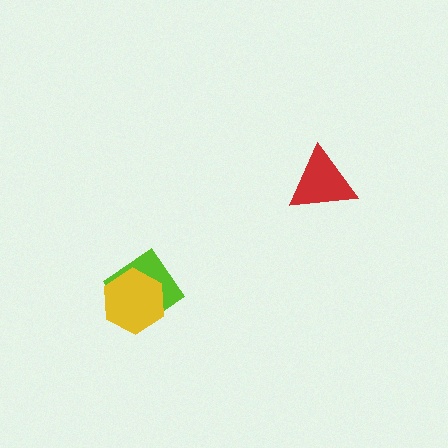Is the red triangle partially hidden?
No, no other shape covers it.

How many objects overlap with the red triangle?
0 objects overlap with the red triangle.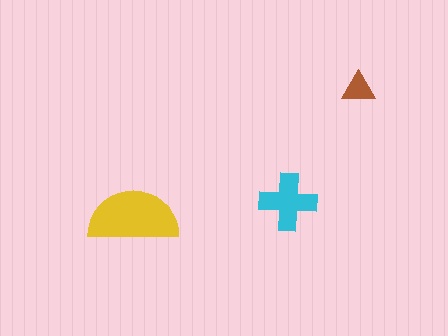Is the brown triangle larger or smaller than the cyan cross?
Smaller.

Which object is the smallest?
The brown triangle.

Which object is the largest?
The yellow semicircle.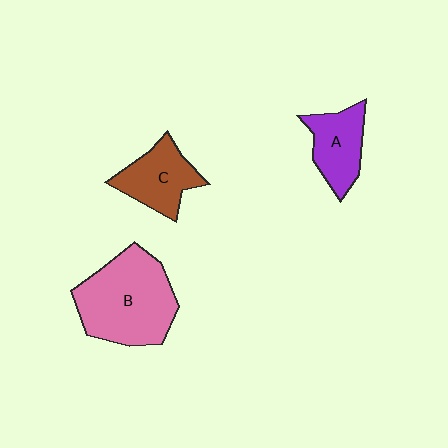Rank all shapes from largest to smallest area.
From largest to smallest: B (pink), C (brown), A (purple).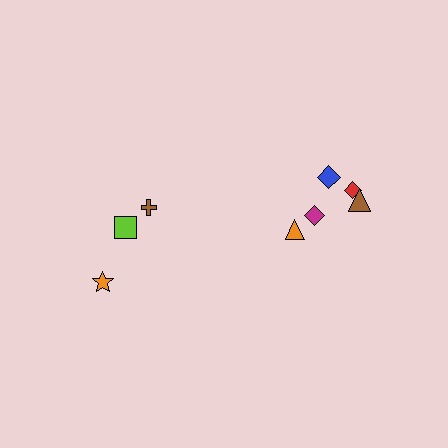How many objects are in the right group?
There are 5 objects.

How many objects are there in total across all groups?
There are 8 objects.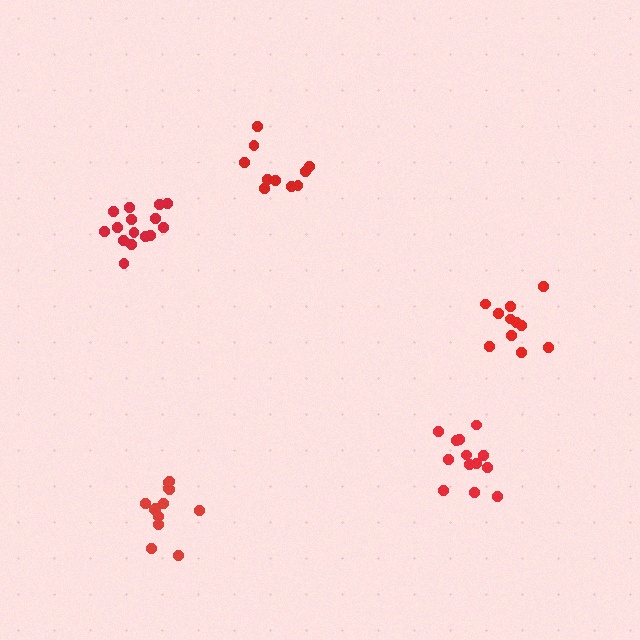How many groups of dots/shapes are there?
There are 5 groups.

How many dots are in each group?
Group 1: 13 dots, Group 2: 10 dots, Group 3: 13 dots, Group 4: 11 dots, Group 5: 15 dots (62 total).